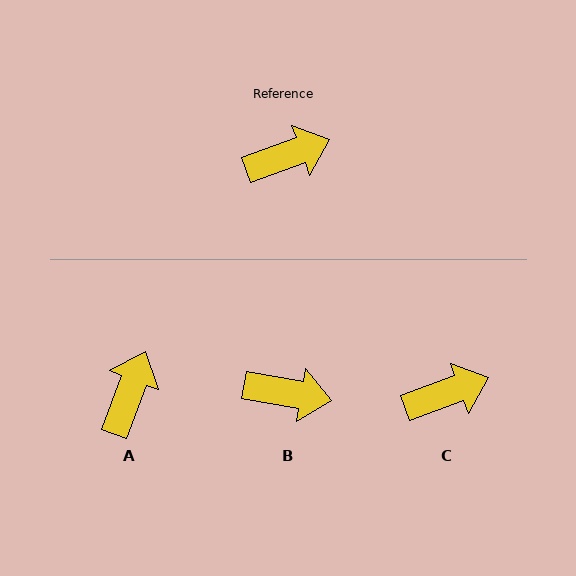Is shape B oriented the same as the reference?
No, it is off by about 30 degrees.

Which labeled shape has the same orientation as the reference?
C.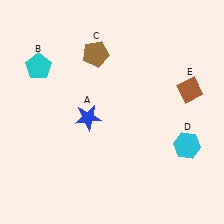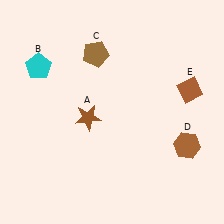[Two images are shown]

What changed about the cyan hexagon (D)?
In Image 1, D is cyan. In Image 2, it changed to brown.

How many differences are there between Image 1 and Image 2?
There are 2 differences between the two images.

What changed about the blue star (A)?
In Image 1, A is blue. In Image 2, it changed to brown.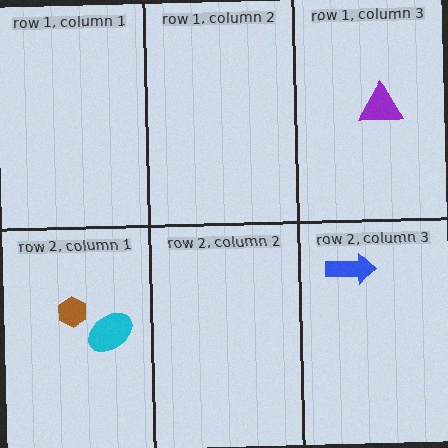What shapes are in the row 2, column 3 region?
The blue arrow.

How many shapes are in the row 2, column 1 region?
2.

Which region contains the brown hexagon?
The row 2, column 1 region.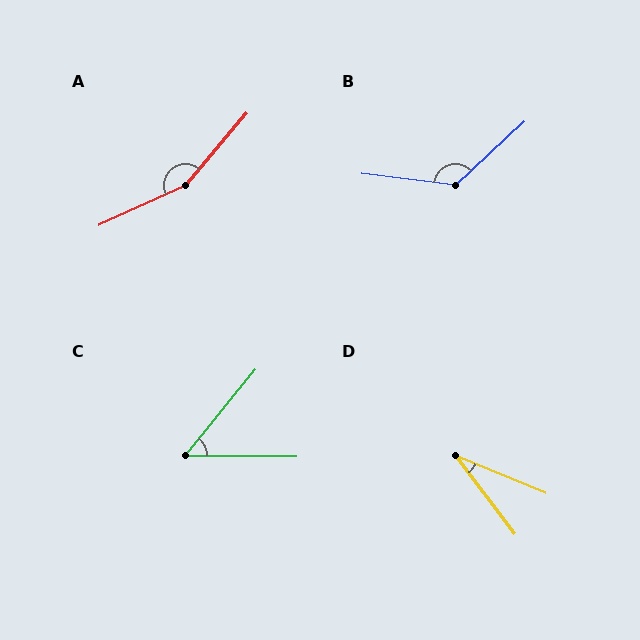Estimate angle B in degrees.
Approximately 130 degrees.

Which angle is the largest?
A, at approximately 155 degrees.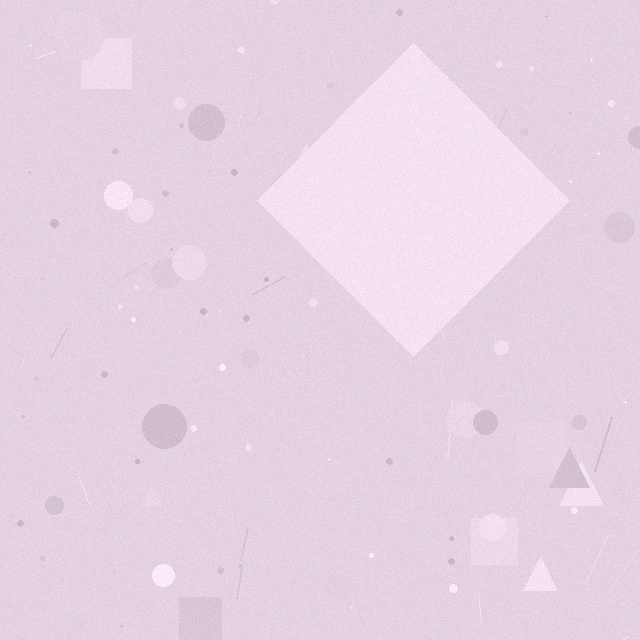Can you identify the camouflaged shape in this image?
The camouflaged shape is a diamond.